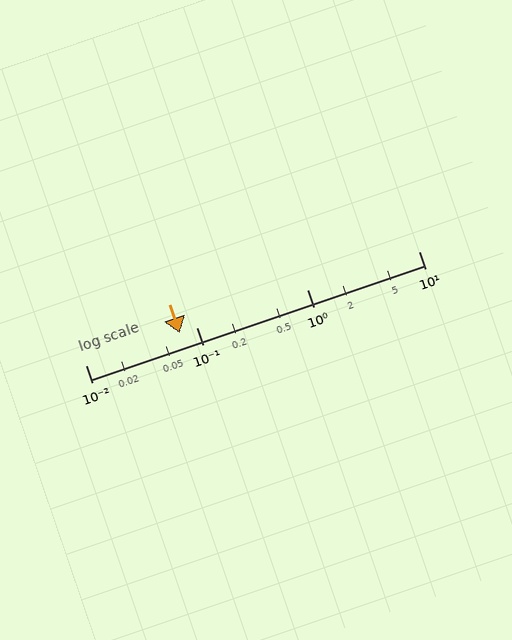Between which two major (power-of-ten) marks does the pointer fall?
The pointer is between 0.01 and 0.1.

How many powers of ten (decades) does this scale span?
The scale spans 3 decades, from 0.01 to 10.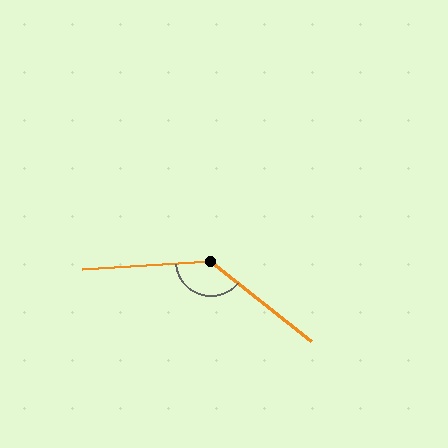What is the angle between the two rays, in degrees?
Approximately 138 degrees.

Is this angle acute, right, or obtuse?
It is obtuse.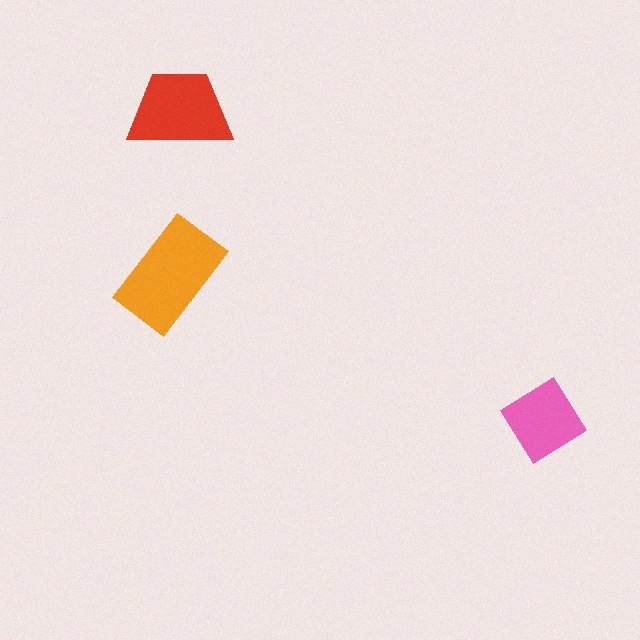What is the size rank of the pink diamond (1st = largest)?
3rd.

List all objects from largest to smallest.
The orange rectangle, the red trapezoid, the pink diamond.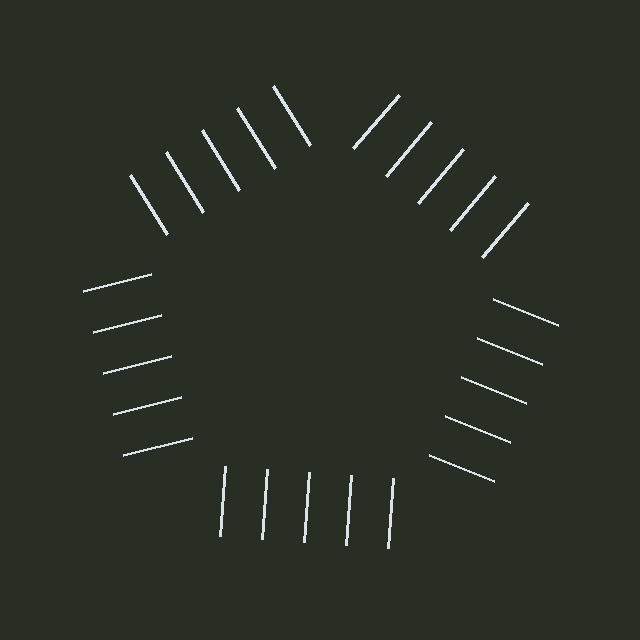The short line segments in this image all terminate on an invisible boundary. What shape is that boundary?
An illusory pentagon — the line segments terminate on its edges but no continuous stroke is drawn.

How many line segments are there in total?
25 — 5 along each of the 5 edges.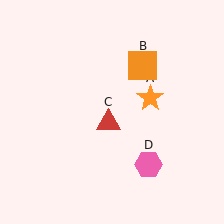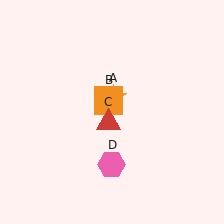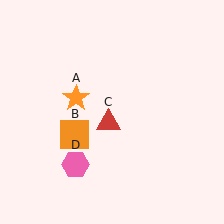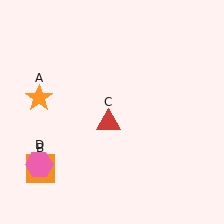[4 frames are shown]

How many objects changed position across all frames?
3 objects changed position: orange star (object A), orange square (object B), pink hexagon (object D).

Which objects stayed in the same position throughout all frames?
Red triangle (object C) remained stationary.